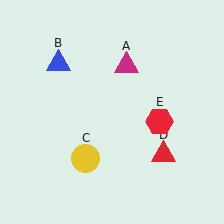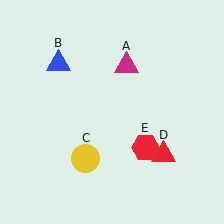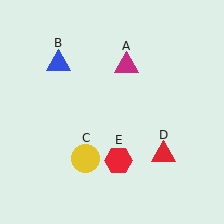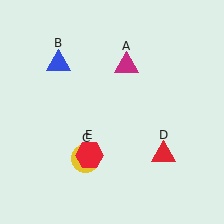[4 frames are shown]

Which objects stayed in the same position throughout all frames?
Magenta triangle (object A) and blue triangle (object B) and yellow circle (object C) and red triangle (object D) remained stationary.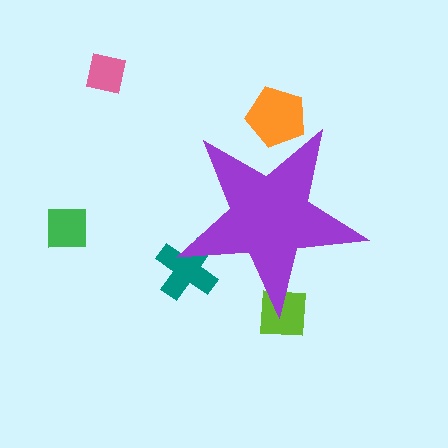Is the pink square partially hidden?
No, the pink square is fully visible.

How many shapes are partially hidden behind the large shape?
3 shapes are partially hidden.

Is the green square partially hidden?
No, the green square is fully visible.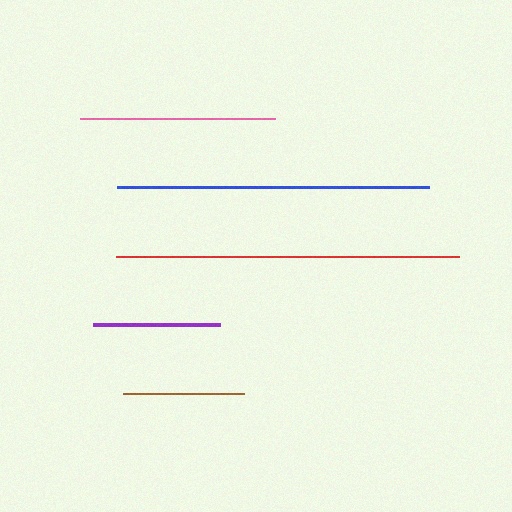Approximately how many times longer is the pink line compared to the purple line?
The pink line is approximately 1.5 times the length of the purple line.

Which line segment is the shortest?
The brown line is the shortest at approximately 121 pixels.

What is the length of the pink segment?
The pink segment is approximately 195 pixels long.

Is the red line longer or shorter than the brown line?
The red line is longer than the brown line.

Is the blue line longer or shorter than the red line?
The red line is longer than the blue line.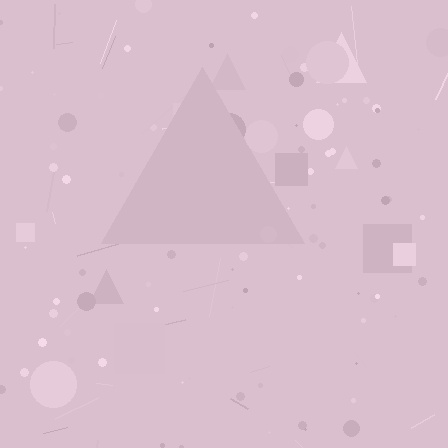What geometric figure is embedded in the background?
A triangle is embedded in the background.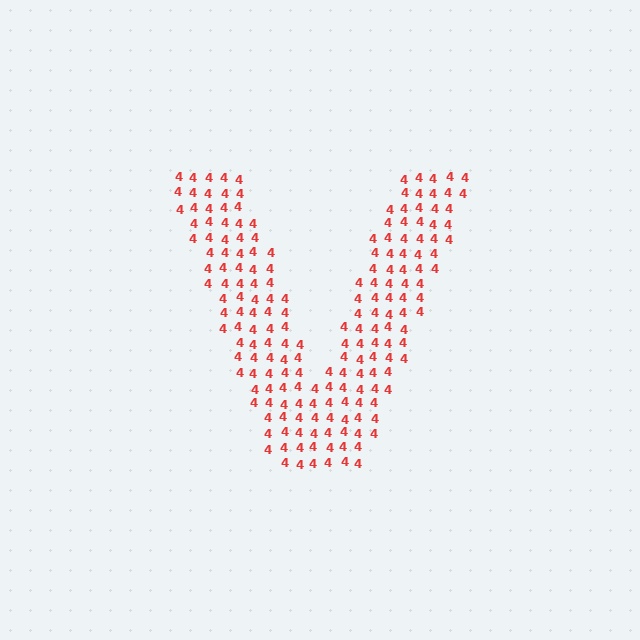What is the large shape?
The large shape is the letter V.